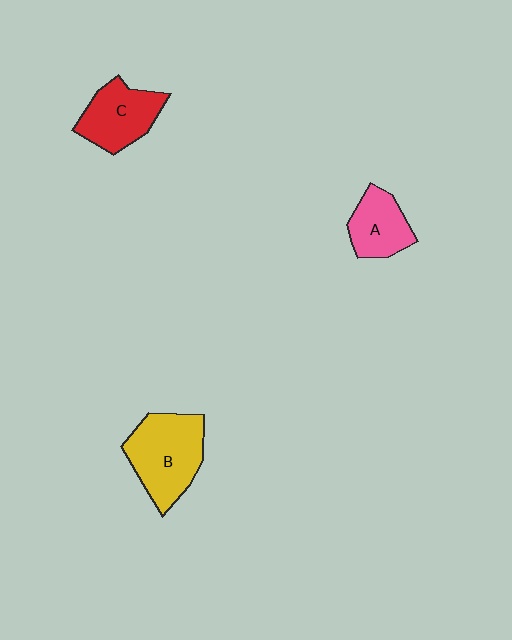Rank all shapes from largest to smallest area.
From largest to smallest: B (yellow), C (red), A (pink).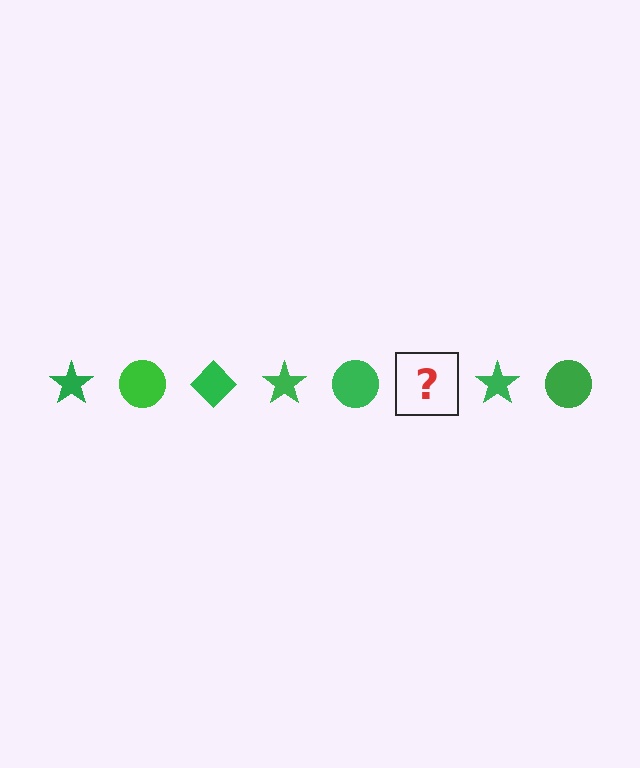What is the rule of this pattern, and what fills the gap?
The rule is that the pattern cycles through star, circle, diamond shapes in green. The gap should be filled with a green diamond.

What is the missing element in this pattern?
The missing element is a green diamond.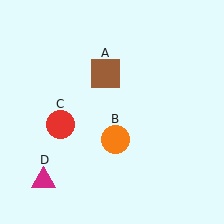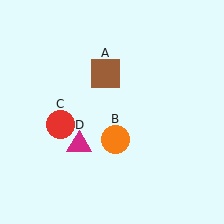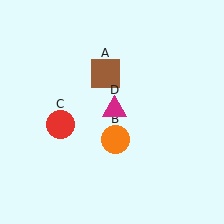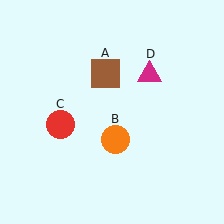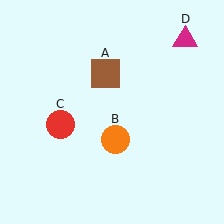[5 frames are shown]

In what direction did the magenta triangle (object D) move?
The magenta triangle (object D) moved up and to the right.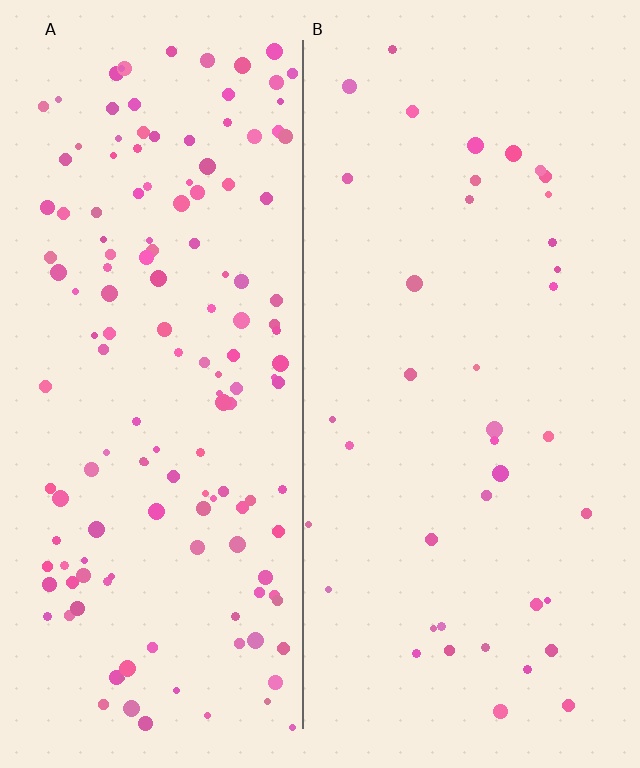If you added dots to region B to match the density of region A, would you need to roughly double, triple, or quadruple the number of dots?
Approximately quadruple.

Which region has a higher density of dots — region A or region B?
A (the left).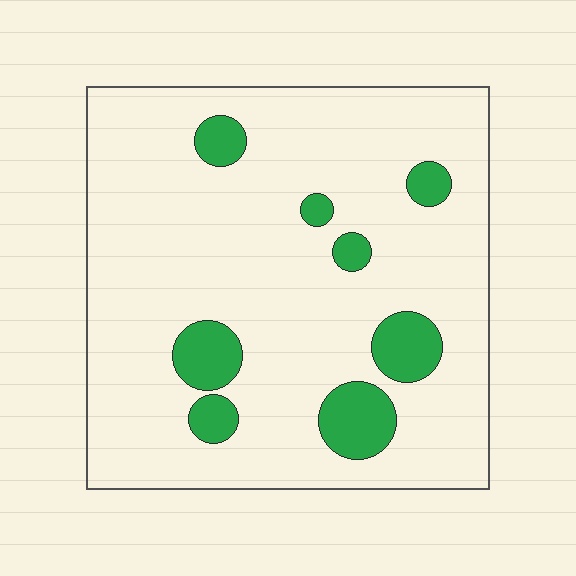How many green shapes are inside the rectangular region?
8.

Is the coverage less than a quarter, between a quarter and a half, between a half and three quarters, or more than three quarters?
Less than a quarter.